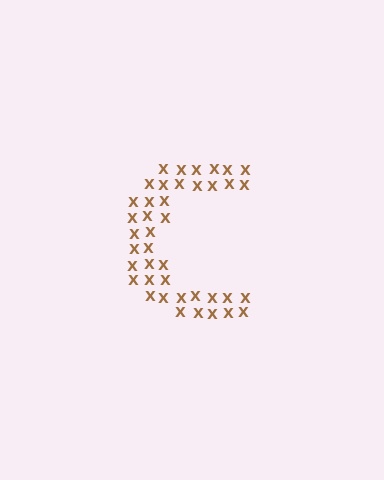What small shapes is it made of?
It is made of small letter X's.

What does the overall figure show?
The overall figure shows the letter C.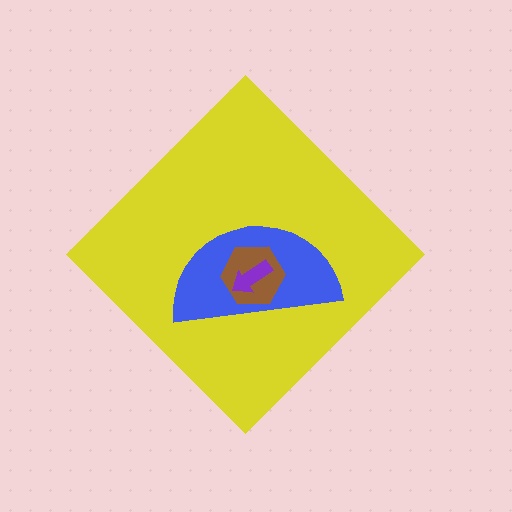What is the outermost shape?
The yellow diamond.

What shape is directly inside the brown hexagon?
The purple arrow.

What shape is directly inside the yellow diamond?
The blue semicircle.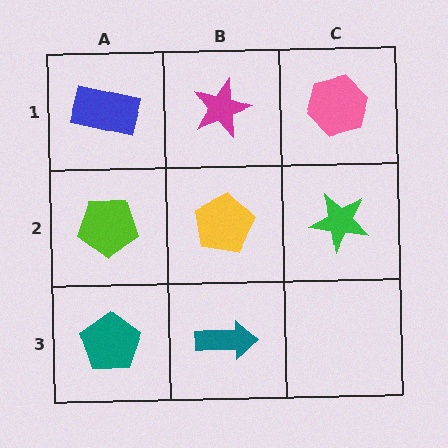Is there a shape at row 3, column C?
No, that cell is empty.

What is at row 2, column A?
A lime pentagon.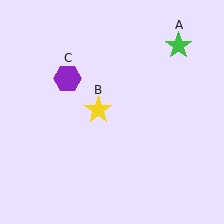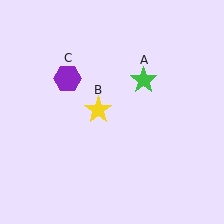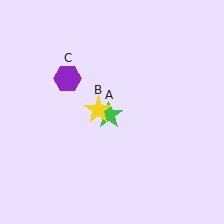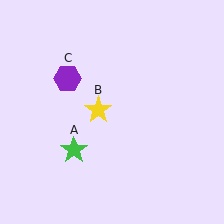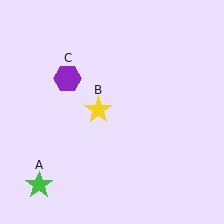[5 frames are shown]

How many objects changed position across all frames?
1 object changed position: green star (object A).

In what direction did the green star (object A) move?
The green star (object A) moved down and to the left.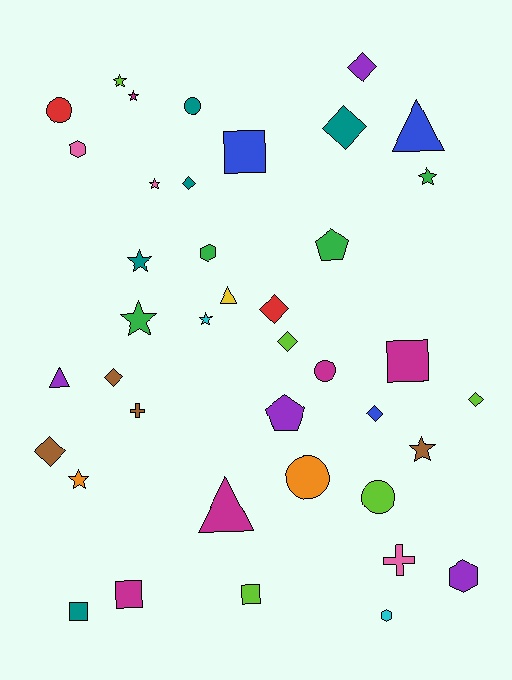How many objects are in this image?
There are 40 objects.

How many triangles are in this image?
There are 4 triangles.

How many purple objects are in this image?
There are 4 purple objects.